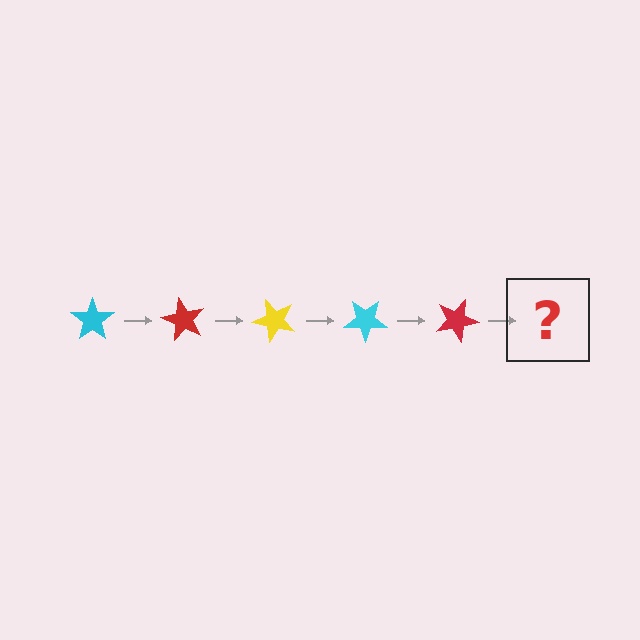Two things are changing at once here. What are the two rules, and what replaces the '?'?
The two rules are that it rotates 60 degrees each step and the color cycles through cyan, red, and yellow. The '?' should be a yellow star, rotated 300 degrees from the start.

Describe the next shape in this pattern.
It should be a yellow star, rotated 300 degrees from the start.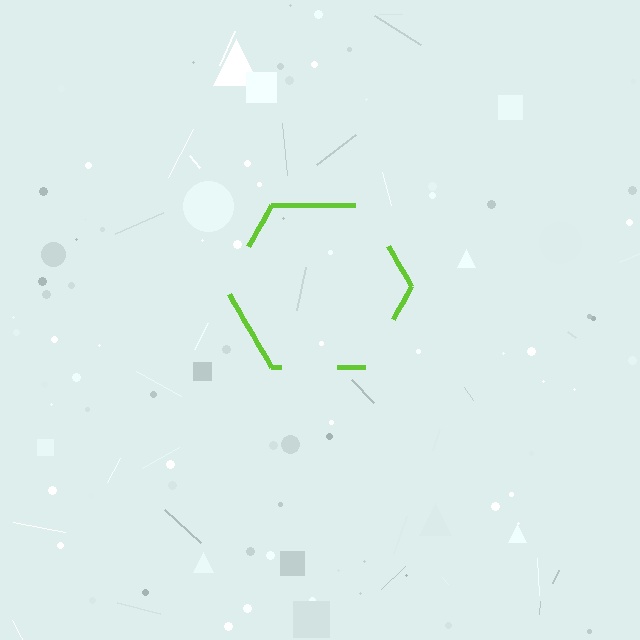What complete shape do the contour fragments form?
The contour fragments form a hexagon.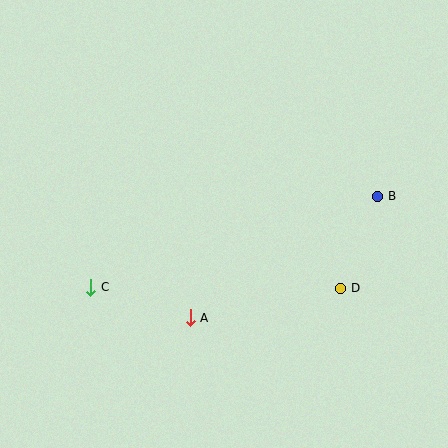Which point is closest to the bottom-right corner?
Point D is closest to the bottom-right corner.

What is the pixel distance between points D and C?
The distance between D and C is 250 pixels.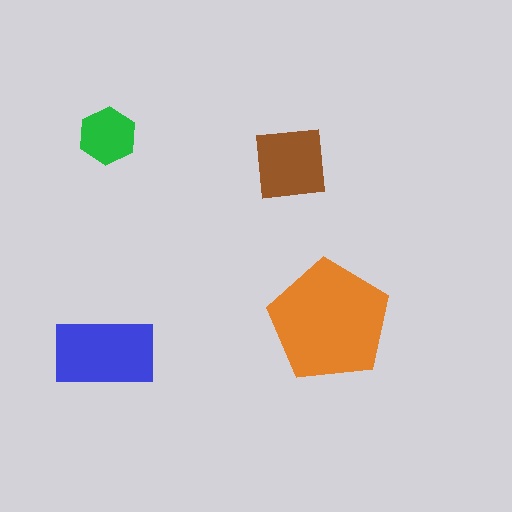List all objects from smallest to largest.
The green hexagon, the brown square, the blue rectangle, the orange pentagon.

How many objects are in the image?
There are 4 objects in the image.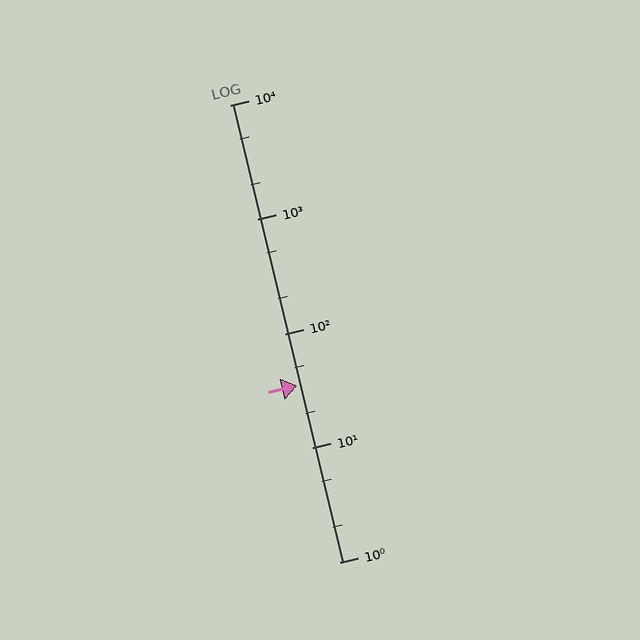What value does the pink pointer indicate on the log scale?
The pointer indicates approximately 35.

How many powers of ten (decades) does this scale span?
The scale spans 4 decades, from 1 to 10000.